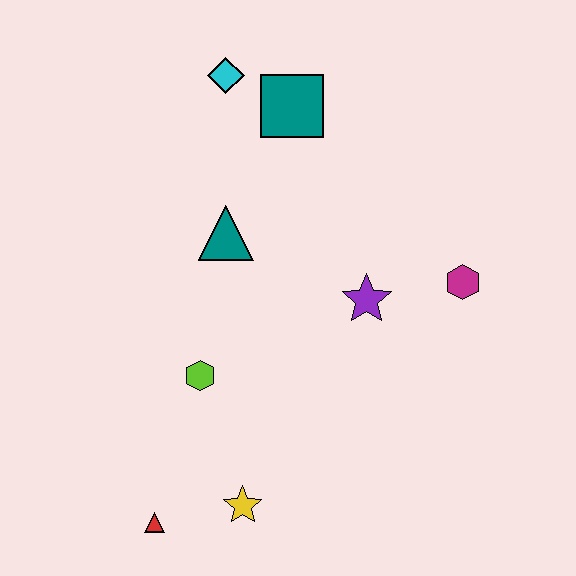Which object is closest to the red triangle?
The yellow star is closest to the red triangle.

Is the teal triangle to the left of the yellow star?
Yes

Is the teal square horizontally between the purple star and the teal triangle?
Yes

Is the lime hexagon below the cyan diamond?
Yes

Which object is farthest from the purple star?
The red triangle is farthest from the purple star.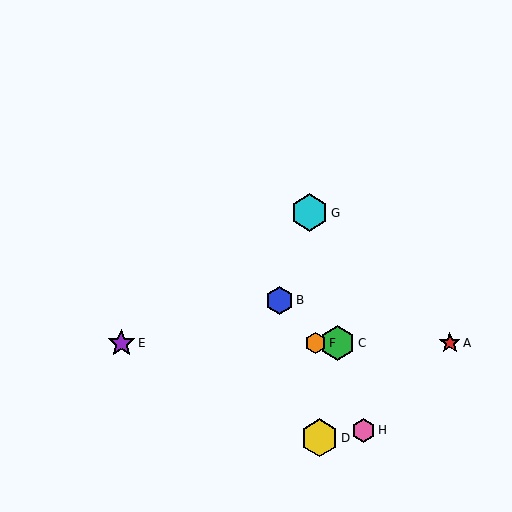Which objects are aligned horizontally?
Objects A, C, E, F are aligned horizontally.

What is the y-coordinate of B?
Object B is at y≈300.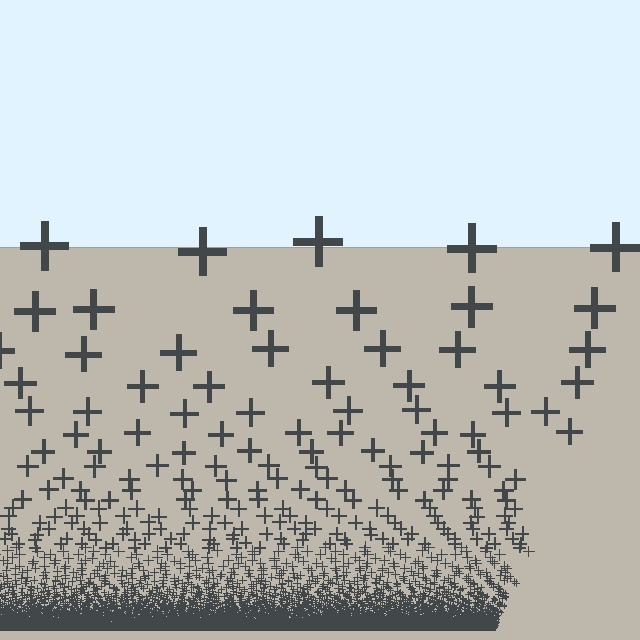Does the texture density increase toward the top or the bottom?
Density increases toward the bottom.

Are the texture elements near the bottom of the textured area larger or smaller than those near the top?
Smaller. The gradient is inverted — elements near the bottom are smaller and denser.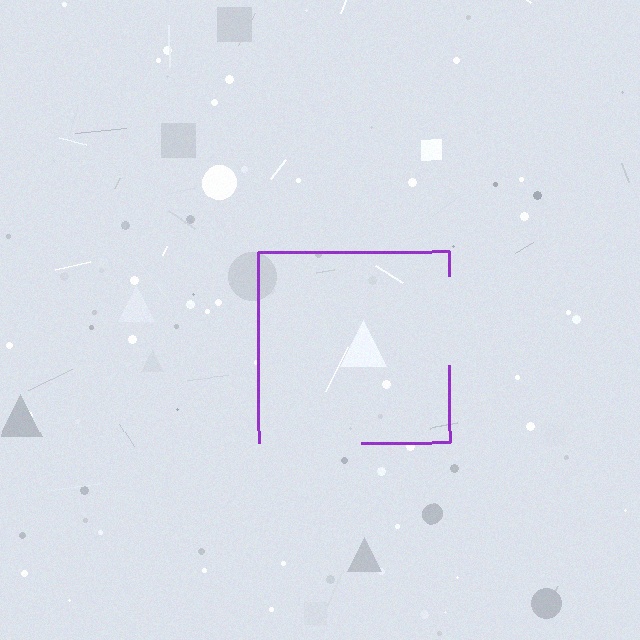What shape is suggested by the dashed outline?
The dashed outline suggests a square.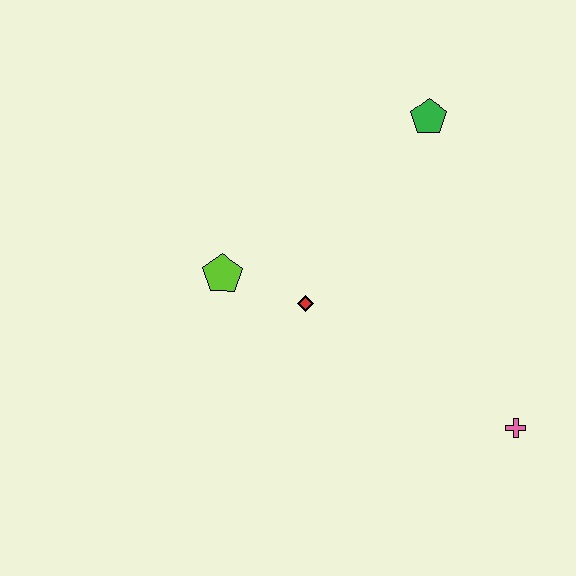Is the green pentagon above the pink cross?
Yes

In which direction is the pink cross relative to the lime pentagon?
The pink cross is to the right of the lime pentagon.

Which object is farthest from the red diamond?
The pink cross is farthest from the red diamond.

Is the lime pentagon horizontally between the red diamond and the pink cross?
No